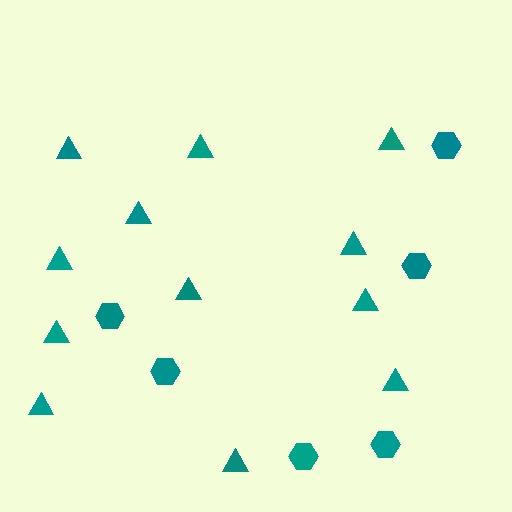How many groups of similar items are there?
There are 2 groups: one group of triangles (12) and one group of hexagons (6).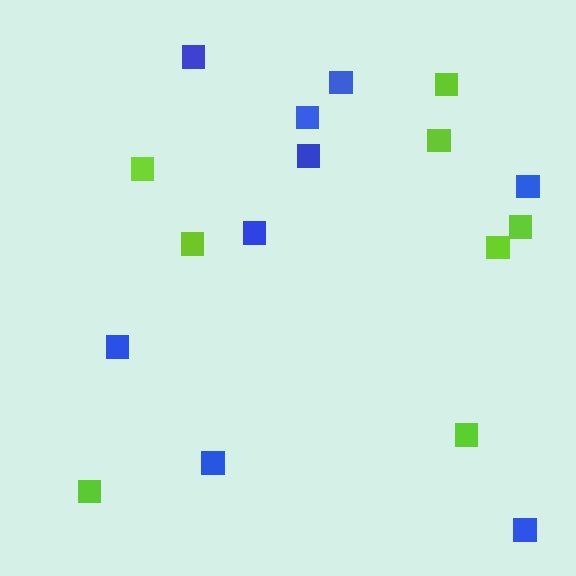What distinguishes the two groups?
There are 2 groups: one group of lime squares (8) and one group of blue squares (9).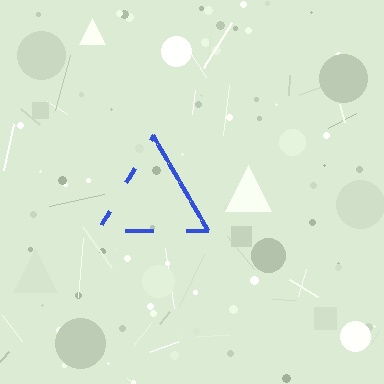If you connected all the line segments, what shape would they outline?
They would outline a triangle.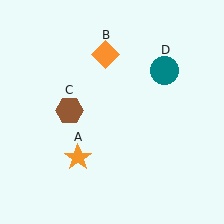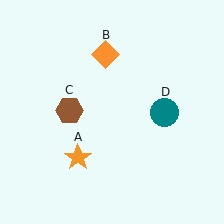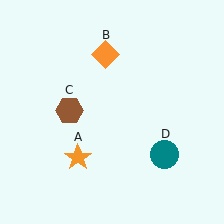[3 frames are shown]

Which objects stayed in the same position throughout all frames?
Orange star (object A) and orange diamond (object B) and brown hexagon (object C) remained stationary.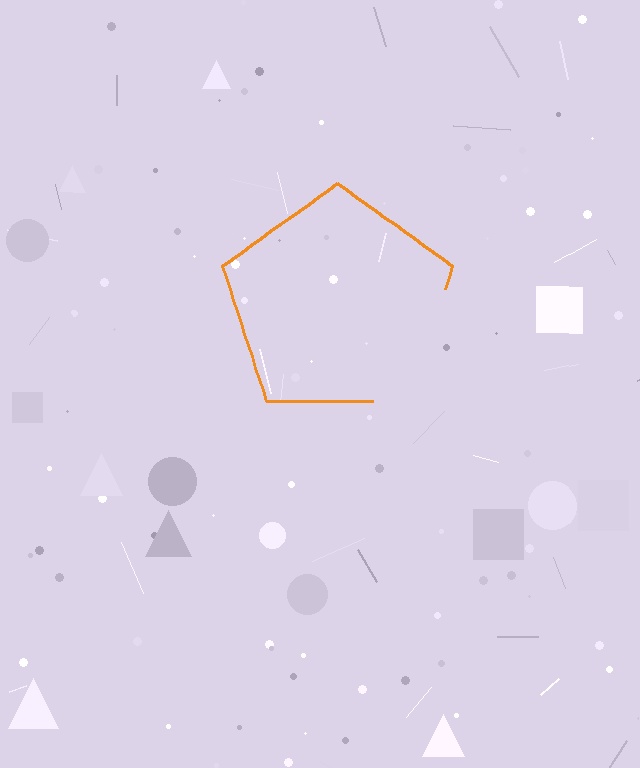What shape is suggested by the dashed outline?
The dashed outline suggests a pentagon.